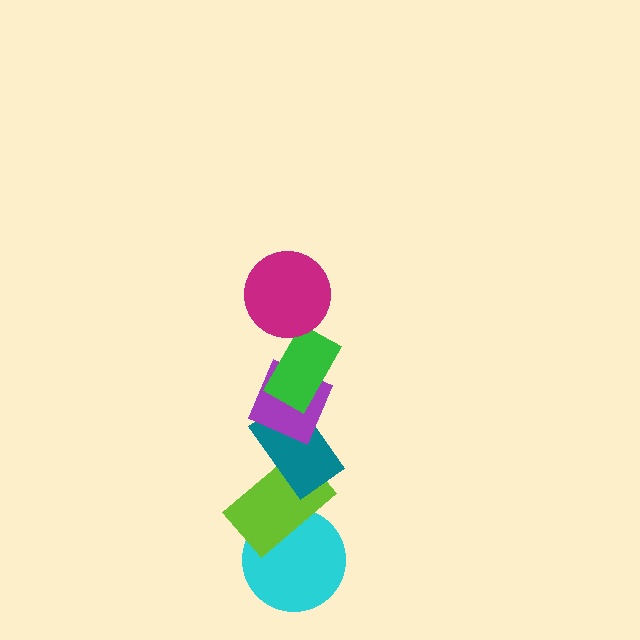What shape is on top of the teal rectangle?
The purple diamond is on top of the teal rectangle.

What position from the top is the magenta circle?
The magenta circle is 1st from the top.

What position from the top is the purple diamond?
The purple diamond is 3rd from the top.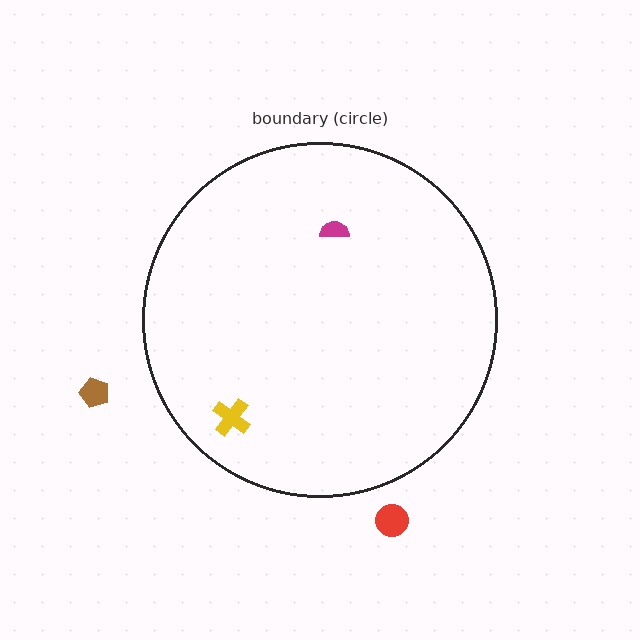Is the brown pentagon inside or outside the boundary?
Outside.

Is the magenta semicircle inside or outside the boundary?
Inside.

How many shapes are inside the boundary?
2 inside, 2 outside.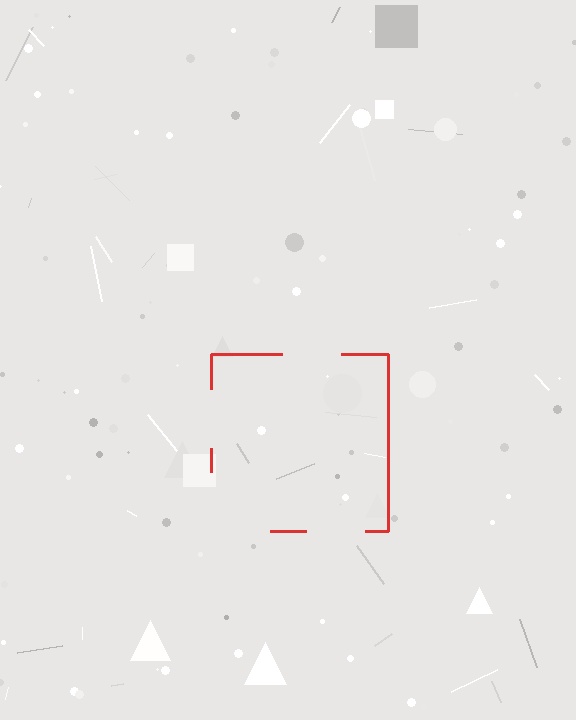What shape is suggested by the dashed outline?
The dashed outline suggests a square.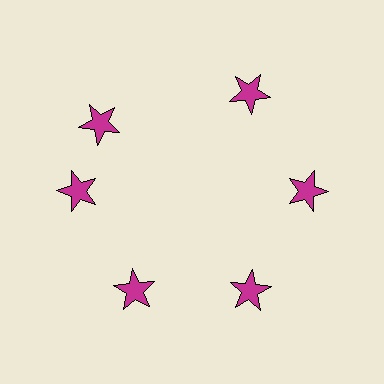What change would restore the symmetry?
The symmetry would be restored by rotating it back into even spacing with its neighbors so that all 6 stars sit at equal angles and equal distance from the center.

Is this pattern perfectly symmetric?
No. The 6 magenta stars are arranged in a ring, but one element near the 11 o'clock position is rotated out of alignment along the ring, breaking the 6-fold rotational symmetry.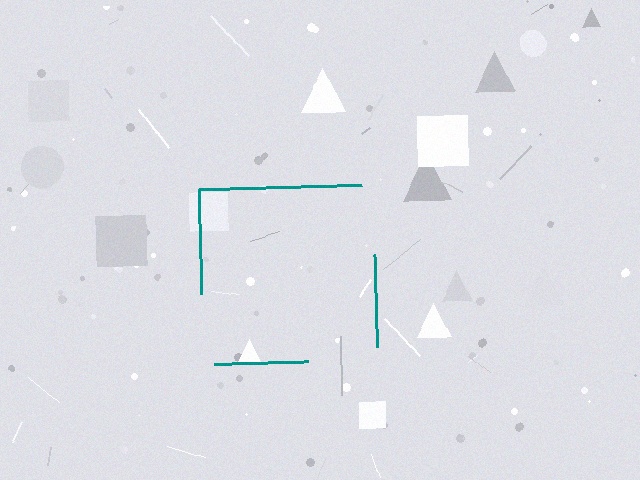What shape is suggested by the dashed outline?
The dashed outline suggests a square.